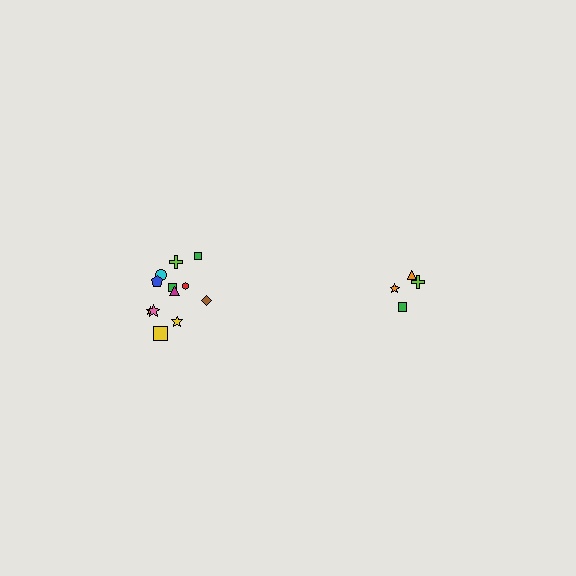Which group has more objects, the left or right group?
The left group.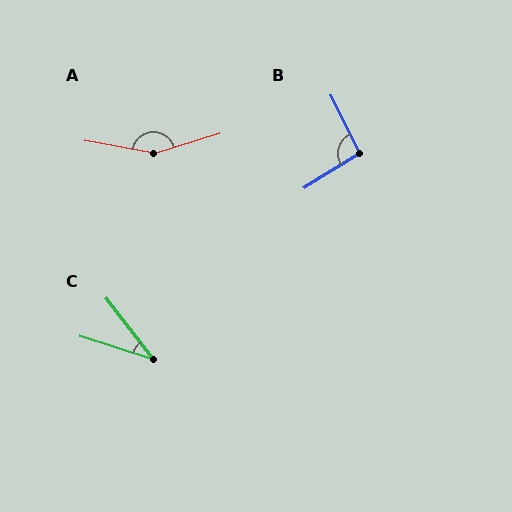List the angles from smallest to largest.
C (35°), B (96°), A (152°).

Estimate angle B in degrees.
Approximately 96 degrees.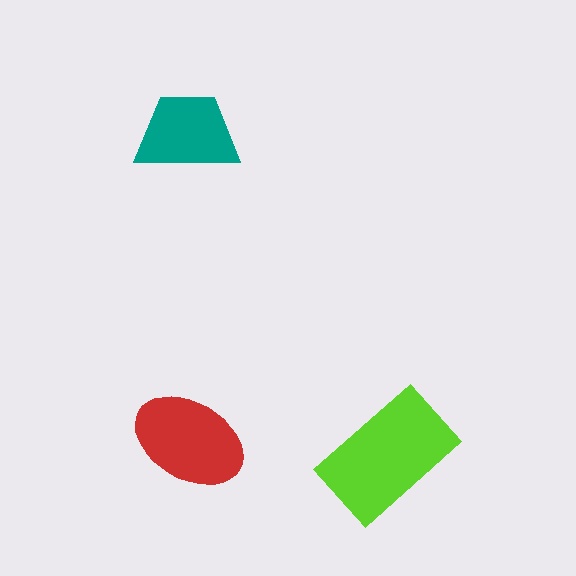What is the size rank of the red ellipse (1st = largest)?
2nd.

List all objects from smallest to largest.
The teal trapezoid, the red ellipse, the lime rectangle.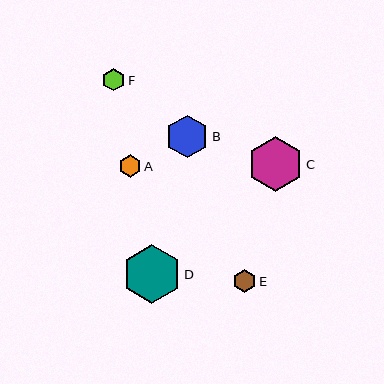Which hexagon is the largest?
Hexagon D is the largest with a size of approximately 59 pixels.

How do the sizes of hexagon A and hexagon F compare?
Hexagon A and hexagon F are approximately the same size.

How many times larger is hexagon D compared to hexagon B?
Hexagon D is approximately 1.4 times the size of hexagon B.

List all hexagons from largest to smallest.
From largest to smallest: D, C, B, E, A, F.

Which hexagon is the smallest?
Hexagon F is the smallest with a size of approximately 22 pixels.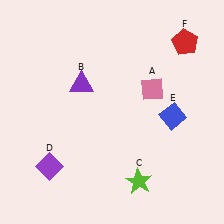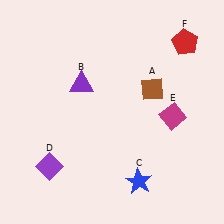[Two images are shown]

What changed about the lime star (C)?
In Image 1, C is lime. In Image 2, it changed to blue.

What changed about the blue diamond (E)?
In Image 1, E is blue. In Image 2, it changed to magenta.